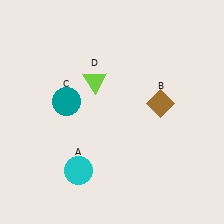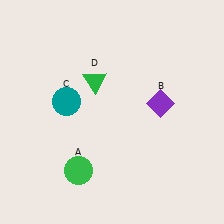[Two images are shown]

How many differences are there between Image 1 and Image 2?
There are 3 differences between the two images.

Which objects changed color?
A changed from cyan to green. B changed from brown to purple. D changed from lime to green.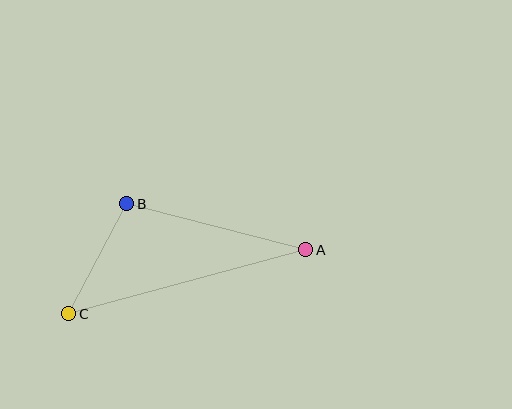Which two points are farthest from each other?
Points A and C are farthest from each other.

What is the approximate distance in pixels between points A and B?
The distance between A and B is approximately 184 pixels.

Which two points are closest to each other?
Points B and C are closest to each other.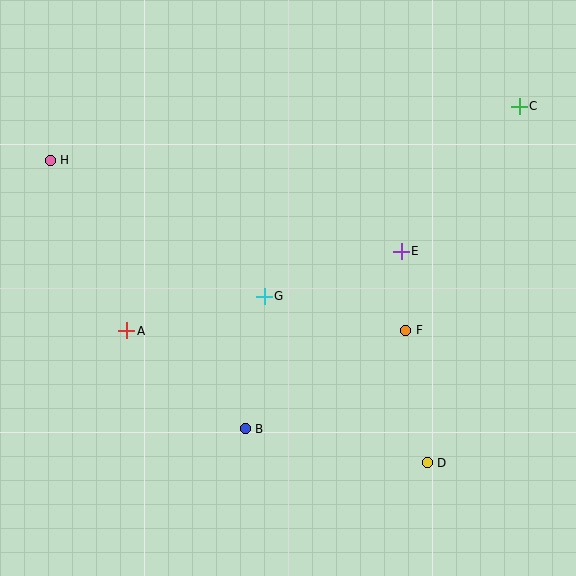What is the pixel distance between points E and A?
The distance between E and A is 285 pixels.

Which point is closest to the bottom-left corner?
Point A is closest to the bottom-left corner.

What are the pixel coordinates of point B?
Point B is at (245, 429).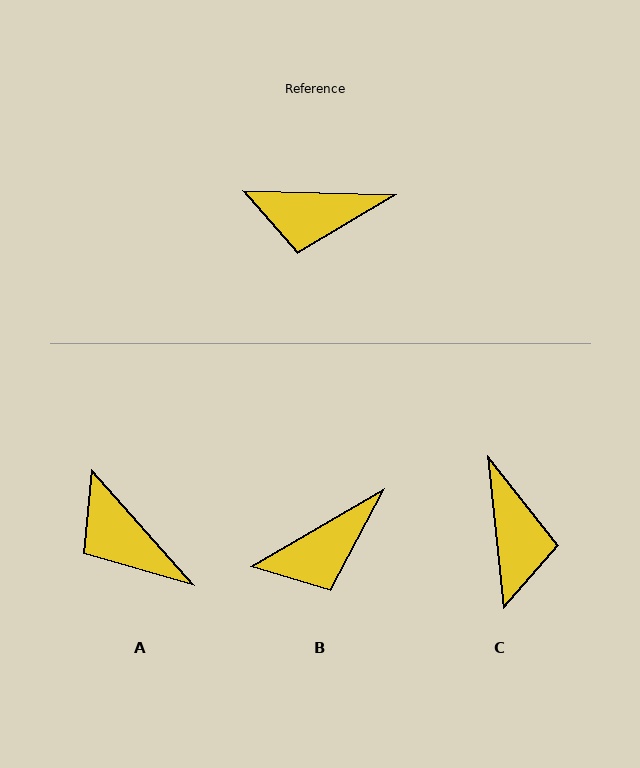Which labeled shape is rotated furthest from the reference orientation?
C, about 97 degrees away.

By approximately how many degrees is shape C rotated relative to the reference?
Approximately 97 degrees counter-clockwise.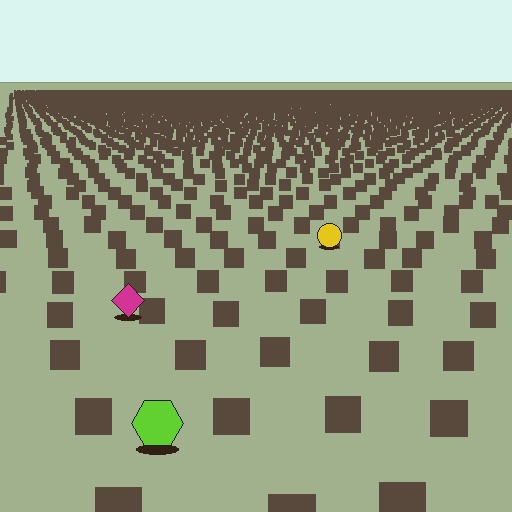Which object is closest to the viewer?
The lime hexagon is closest. The texture marks near it are larger and more spread out.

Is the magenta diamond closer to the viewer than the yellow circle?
Yes. The magenta diamond is closer — you can tell from the texture gradient: the ground texture is coarser near it.